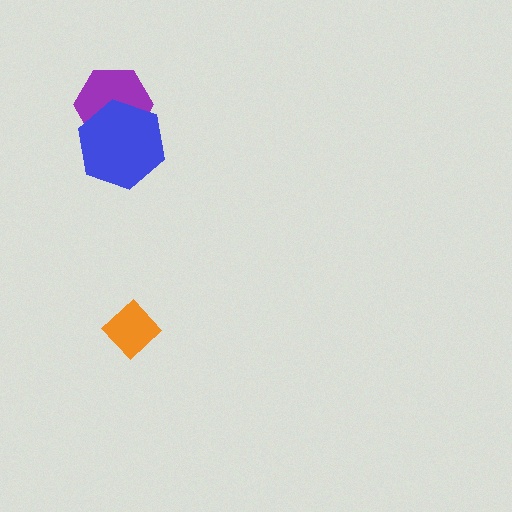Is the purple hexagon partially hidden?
Yes, it is partially covered by another shape.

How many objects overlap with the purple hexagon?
1 object overlaps with the purple hexagon.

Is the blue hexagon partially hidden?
No, no other shape covers it.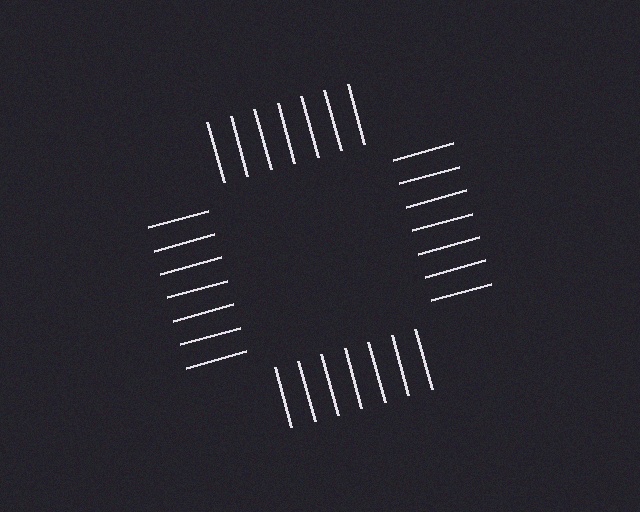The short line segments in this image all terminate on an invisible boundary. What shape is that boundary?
An illusory square — the line segments terminate on its edges but no continuous stroke is drawn.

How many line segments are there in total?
28 — 7 along each of the 4 edges.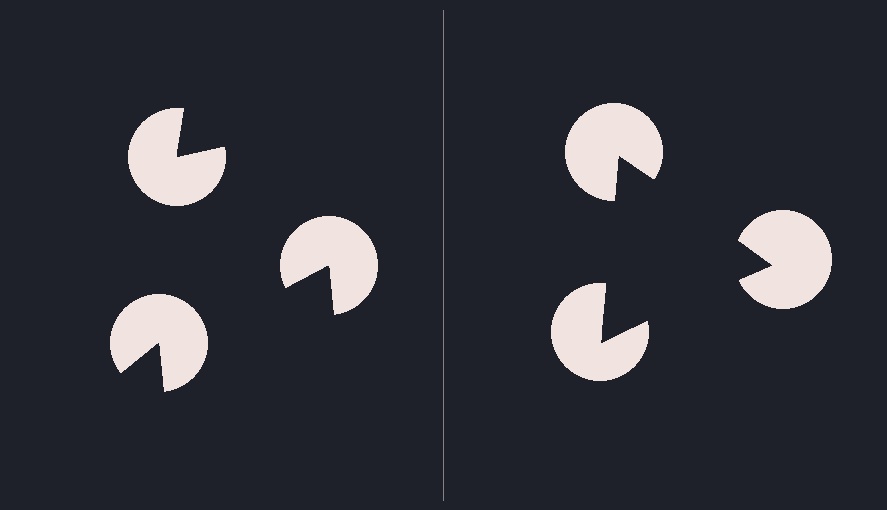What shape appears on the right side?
An illusory triangle.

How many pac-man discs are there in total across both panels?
6 — 3 on each side.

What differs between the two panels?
The pac-man discs are positioned identically on both sides; only the wedge orientations differ. On the right they align to a triangle; on the left they are misaligned.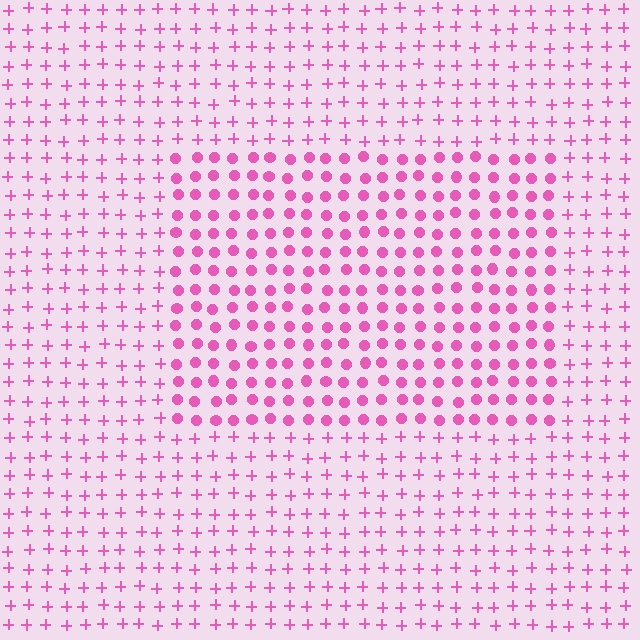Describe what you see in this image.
The image is filled with small pink elements arranged in a uniform grid. A rectangle-shaped region contains circles, while the surrounding area contains plus signs. The boundary is defined purely by the change in element shape.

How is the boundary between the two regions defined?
The boundary is defined by a change in element shape: circles inside vs. plus signs outside. All elements share the same color and spacing.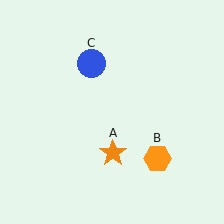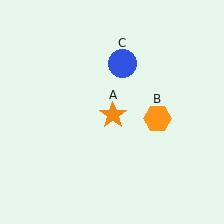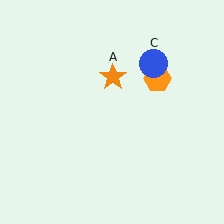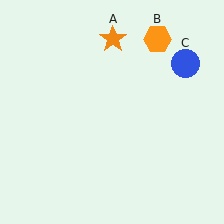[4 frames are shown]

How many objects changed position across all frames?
3 objects changed position: orange star (object A), orange hexagon (object B), blue circle (object C).